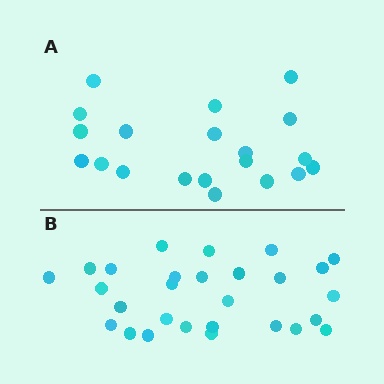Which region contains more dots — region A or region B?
Region B (the bottom region) has more dots.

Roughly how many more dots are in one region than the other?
Region B has roughly 8 or so more dots than region A.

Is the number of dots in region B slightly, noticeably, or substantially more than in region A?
Region B has noticeably more, but not dramatically so. The ratio is roughly 1.4 to 1.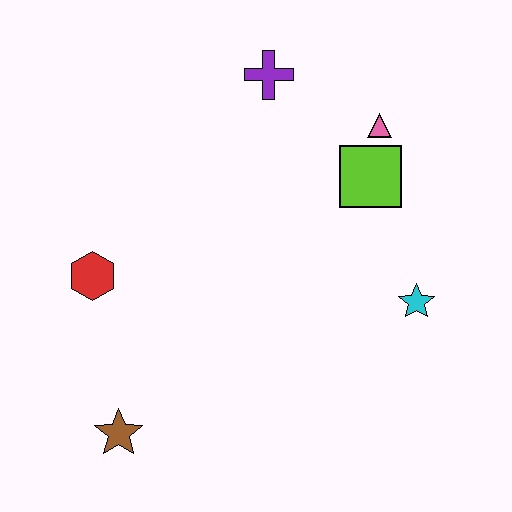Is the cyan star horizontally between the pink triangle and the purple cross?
No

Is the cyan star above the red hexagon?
No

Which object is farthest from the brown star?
The pink triangle is farthest from the brown star.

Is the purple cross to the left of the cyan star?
Yes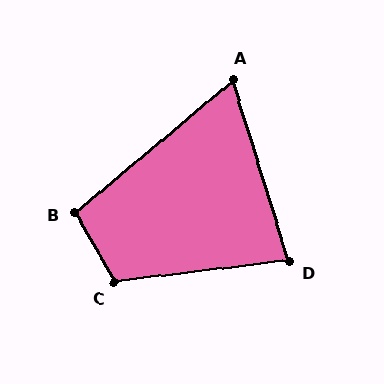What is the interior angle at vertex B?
Approximately 100 degrees (obtuse).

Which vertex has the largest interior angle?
C, at approximately 113 degrees.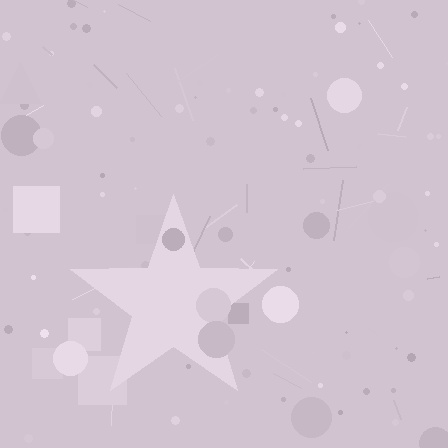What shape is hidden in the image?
A star is hidden in the image.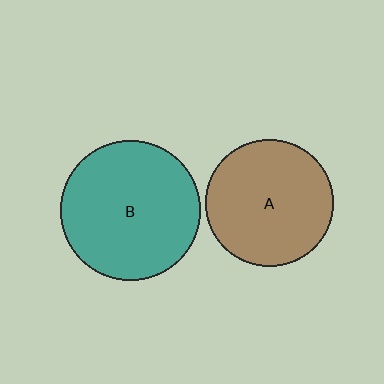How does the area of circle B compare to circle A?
Approximately 1.2 times.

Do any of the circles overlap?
No, none of the circles overlap.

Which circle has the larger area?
Circle B (teal).